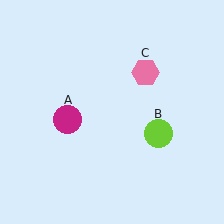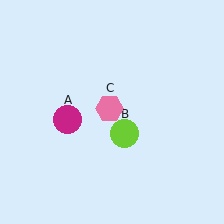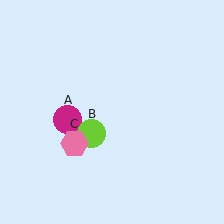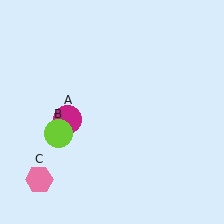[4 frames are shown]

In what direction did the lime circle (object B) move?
The lime circle (object B) moved left.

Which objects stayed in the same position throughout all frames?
Magenta circle (object A) remained stationary.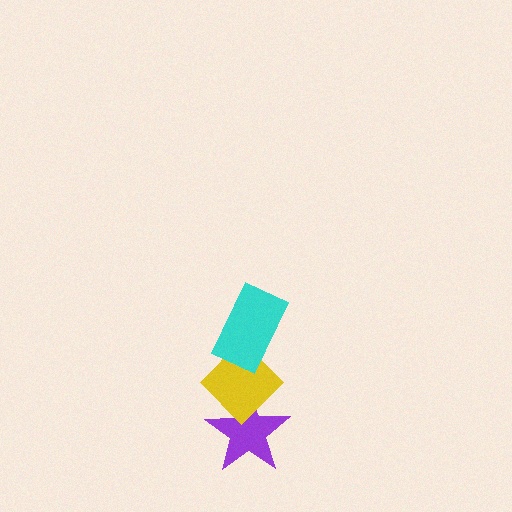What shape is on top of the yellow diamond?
The cyan rectangle is on top of the yellow diamond.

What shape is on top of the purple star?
The yellow diamond is on top of the purple star.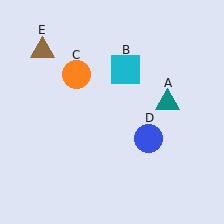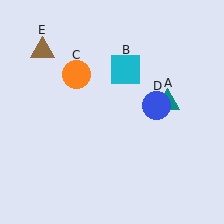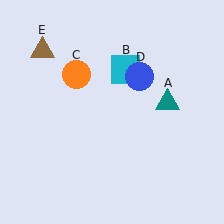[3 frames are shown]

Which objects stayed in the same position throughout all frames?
Teal triangle (object A) and cyan square (object B) and orange circle (object C) and brown triangle (object E) remained stationary.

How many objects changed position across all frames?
1 object changed position: blue circle (object D).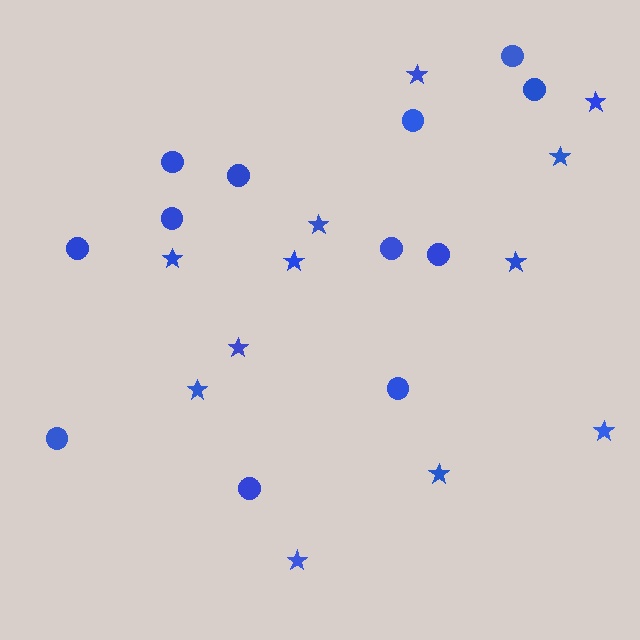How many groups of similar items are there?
There are 2 groups: one group of stars (12) and one group of circles (12).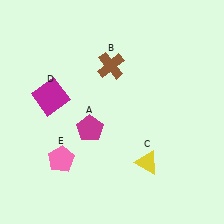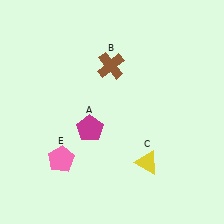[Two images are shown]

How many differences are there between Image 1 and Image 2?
There is 1 difference between the two images.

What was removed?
The magenta square (D) was removed in Image 2.